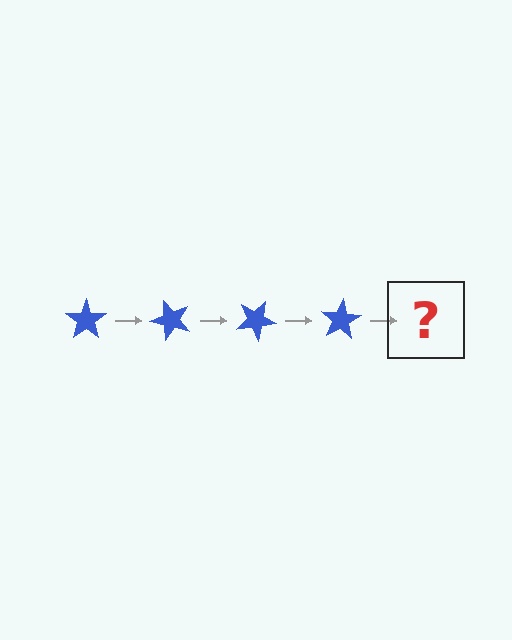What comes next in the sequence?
The next element should be a blue star rotated 200 degrees.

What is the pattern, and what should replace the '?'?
The pattern is that the star rotates 50 degrees each step. The '?' should be a blue star rotated 200 degrees.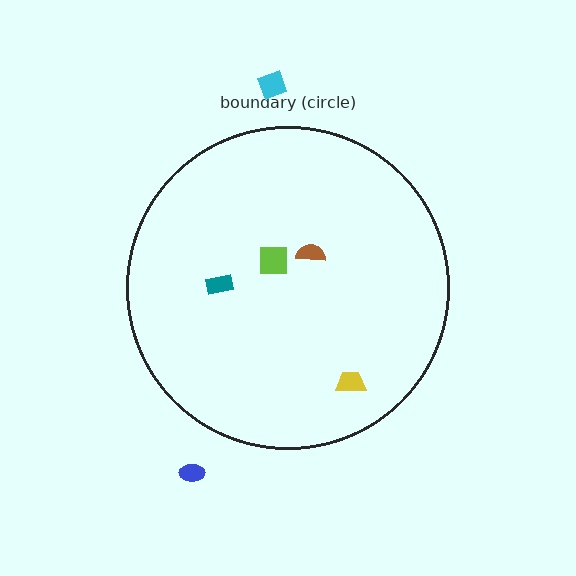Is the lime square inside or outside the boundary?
Inside.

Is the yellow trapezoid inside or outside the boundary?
Inside.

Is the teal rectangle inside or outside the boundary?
Inside.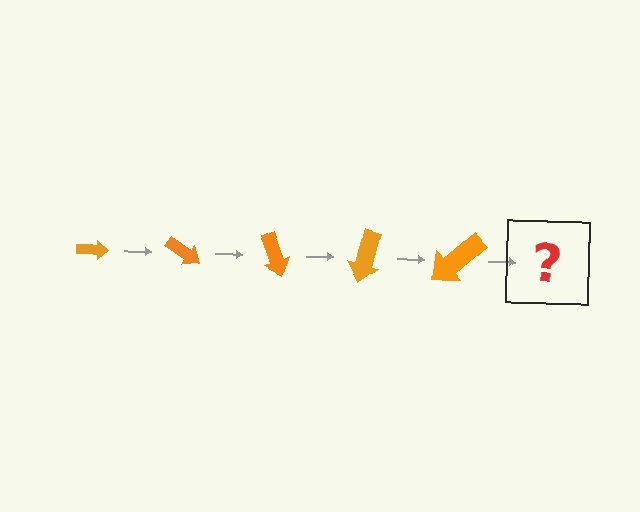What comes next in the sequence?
The next element should be an arrow, larger than the previous one and rotated 175 degrees from the start.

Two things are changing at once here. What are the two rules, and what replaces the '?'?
The two rules are that the arrow grows larger each step and it rotates 35 degrees each step. The '?' should be an arrow, larger than the previous one and rotated 175 degrees from the start.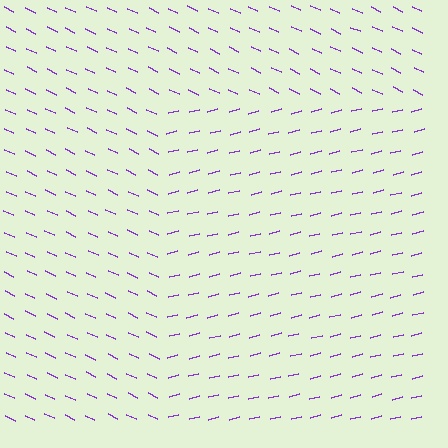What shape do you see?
I see a rectangle.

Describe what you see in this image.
The image is filled with small purple line segments. A rectangle region in the image has lines oriented differently from the surrounding lines, creating a visible texture boundary.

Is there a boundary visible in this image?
Yes, there is a texture boundary formed by a change in line orientation.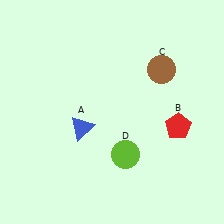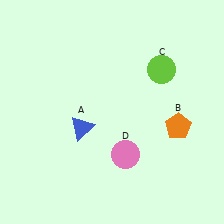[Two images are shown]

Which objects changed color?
B changed from red to orange. C changed from brown to lime. D changed from lime to pink.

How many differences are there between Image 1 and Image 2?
There are 3 differences between the two images.